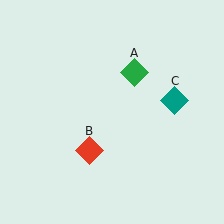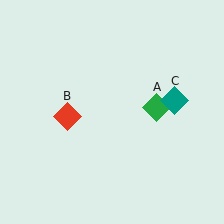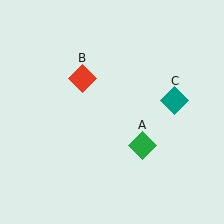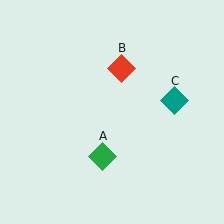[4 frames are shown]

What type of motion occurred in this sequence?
The green diamond (object A), red diamond (object B) rotated clockwise around the center of the scene.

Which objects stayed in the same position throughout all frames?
Teal diamond (object C) remained stationary.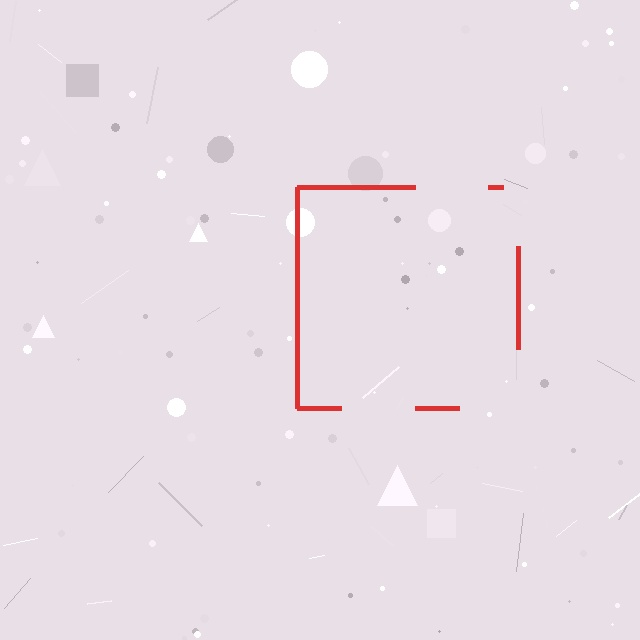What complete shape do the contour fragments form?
The contour fragments form a square.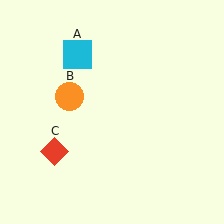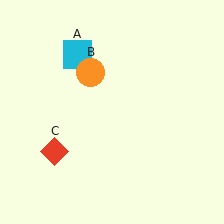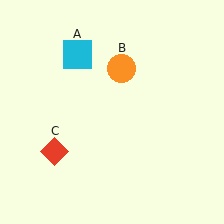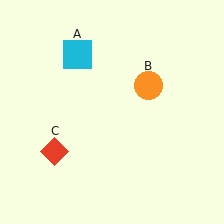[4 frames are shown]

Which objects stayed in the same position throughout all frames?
Cyan square (object A) and red diamond (object C) remained stationary.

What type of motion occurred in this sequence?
The orange circle (object B) rotated clockwise around the center of the scene.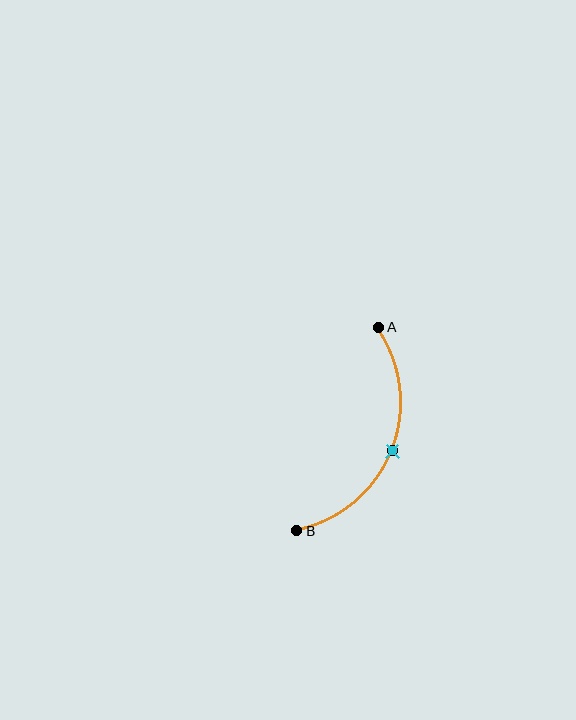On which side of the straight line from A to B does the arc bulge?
The arc bulges to the right of the straight line connecting A and B.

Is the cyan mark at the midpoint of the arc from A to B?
Yes. The cyan mark lies on the arc at equal arc-length from both A and B — it is the arc midpoint.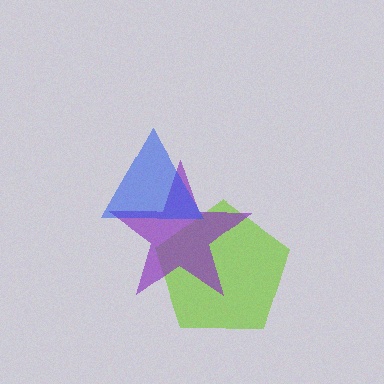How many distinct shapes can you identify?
There are 3 distinct shapes: a lime pentagon, a purple star, a blue triangle.